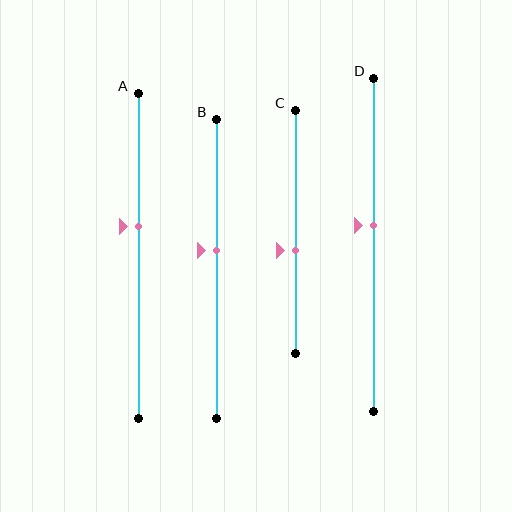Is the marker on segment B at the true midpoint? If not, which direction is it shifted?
No, the marker on segment B is shifted upward by about 6% of the segment length.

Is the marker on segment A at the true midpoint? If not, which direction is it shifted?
No, the marker on segment A is shifted upward by about 9% of the segment length.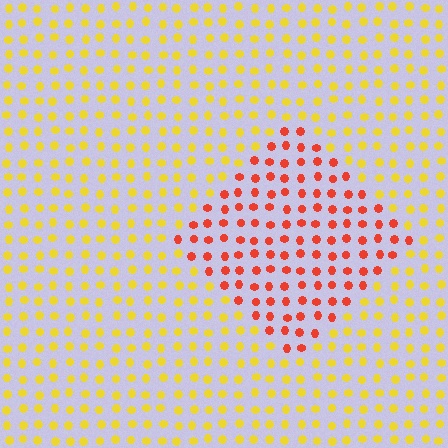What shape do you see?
I see a diamond.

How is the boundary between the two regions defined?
The boundary is defined purely by a slight shift in hue (about 48 degrees). Spacing, size, and orientation are identical on both sides.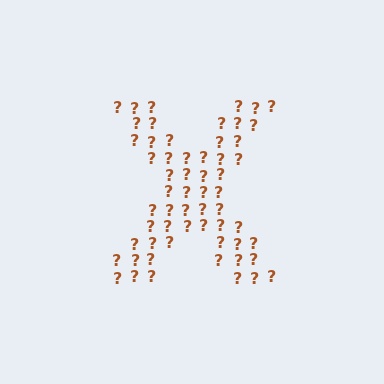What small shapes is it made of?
It is made of small question marks.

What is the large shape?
The large shape is the letter X.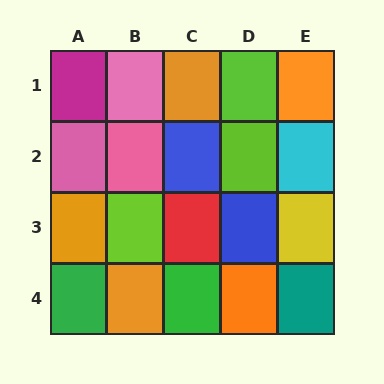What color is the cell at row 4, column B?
Orange.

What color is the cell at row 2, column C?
Blue.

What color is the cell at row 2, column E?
Cyan.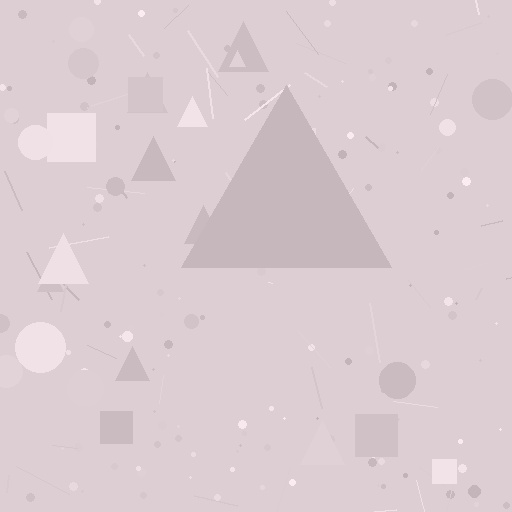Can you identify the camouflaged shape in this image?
The camouflaged shape is a triangle.